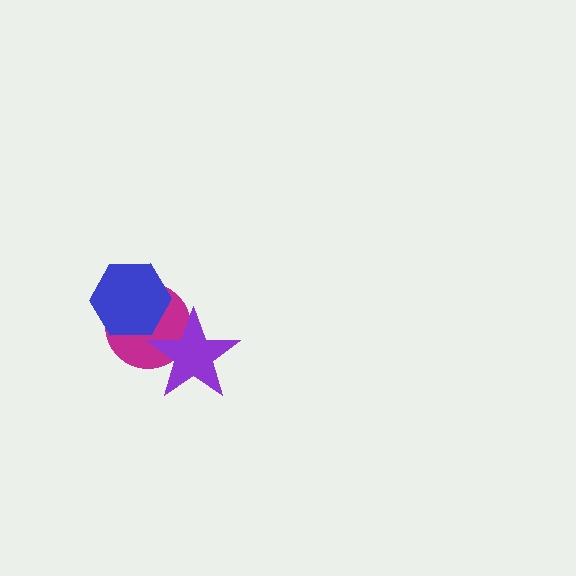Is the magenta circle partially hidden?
Yes, it is partially covered by another shape.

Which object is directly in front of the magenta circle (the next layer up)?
The purple star is directly in front of the magenta circle.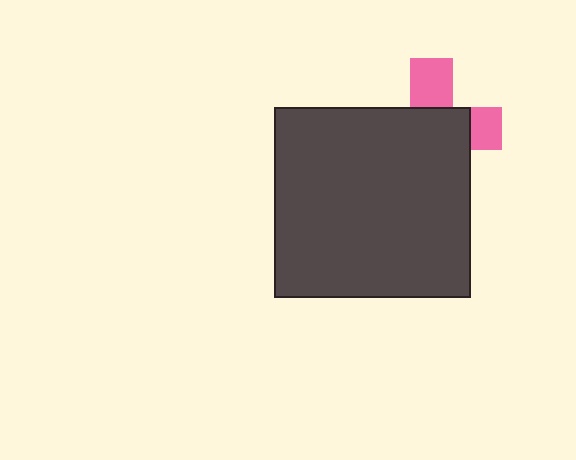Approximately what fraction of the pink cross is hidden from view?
Roughly 66% of the pink cross is hidden behind the dark gray rectangle.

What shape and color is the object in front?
The object in front is a dark gray rectangle.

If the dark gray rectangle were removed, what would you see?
You would see the complete pink cross.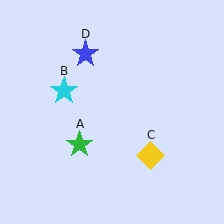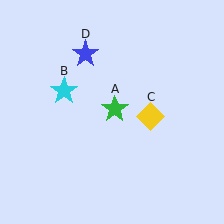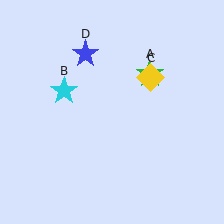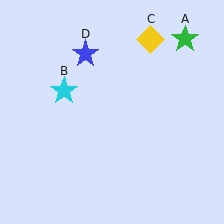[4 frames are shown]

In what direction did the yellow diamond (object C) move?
The yellow diamond (object C) moved up.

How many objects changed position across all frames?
2 objects changed position: green star (object A), yellow diamond (object C).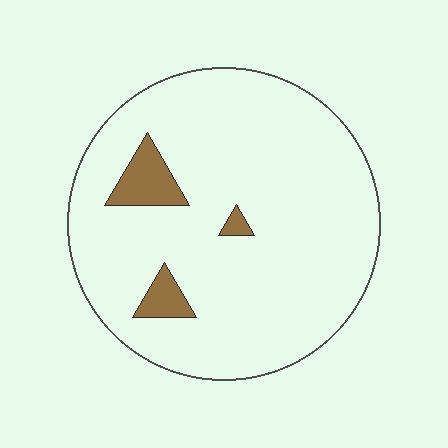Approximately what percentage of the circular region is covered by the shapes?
Approximately 5%.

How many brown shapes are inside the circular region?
3.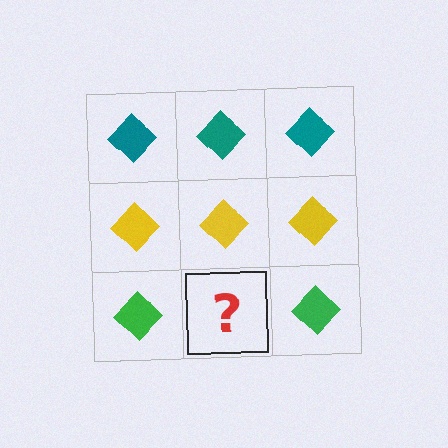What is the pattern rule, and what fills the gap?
The rule is that each row has a consistent color. The gap should be filled with a green diamond.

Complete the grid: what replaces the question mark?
The question mark should be replaced with a green diamond.